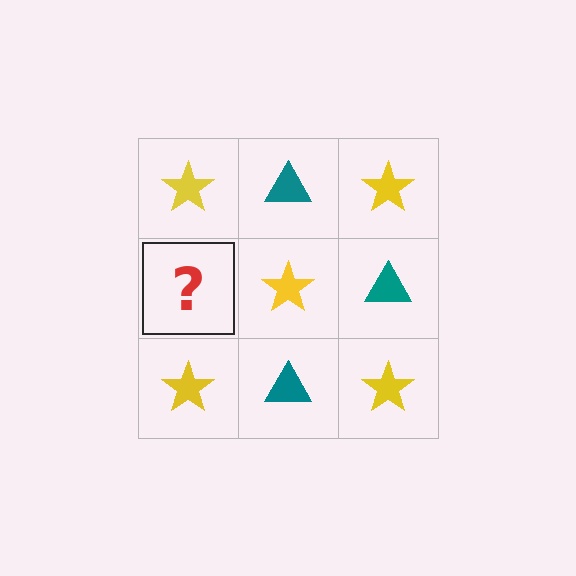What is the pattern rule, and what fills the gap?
The rule is that it alternates yellow star and teal triangle in a checkerboard pattern. The gap should be filled with a teal triangle.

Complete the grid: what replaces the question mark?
The question mark should be replaced with a teal triangle.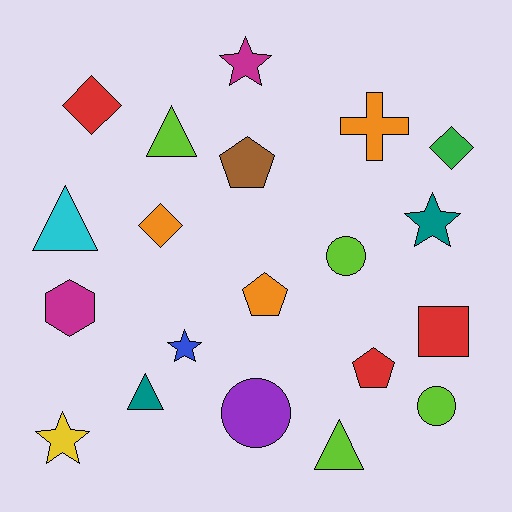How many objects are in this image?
There are 20 objects.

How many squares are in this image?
There is 1 square.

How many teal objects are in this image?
There are 2 teal objects.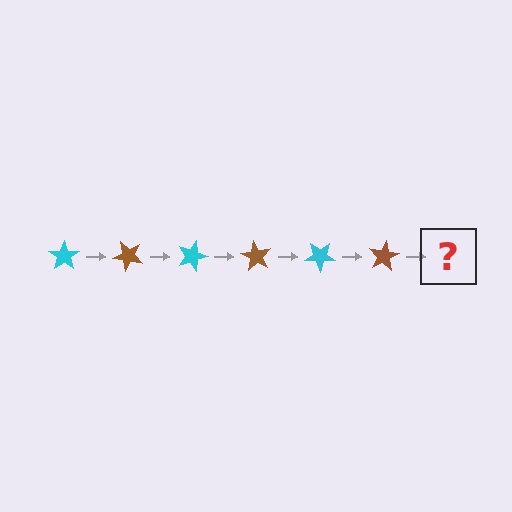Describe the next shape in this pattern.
It should be a cyan star, rotated 270 degrees from the start.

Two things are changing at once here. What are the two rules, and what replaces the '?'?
The two rules are that it rotates 45 degrees each step and the color cycles through cyan and brown. The '?' should be a cyan star, rotated 270 degrees from the start.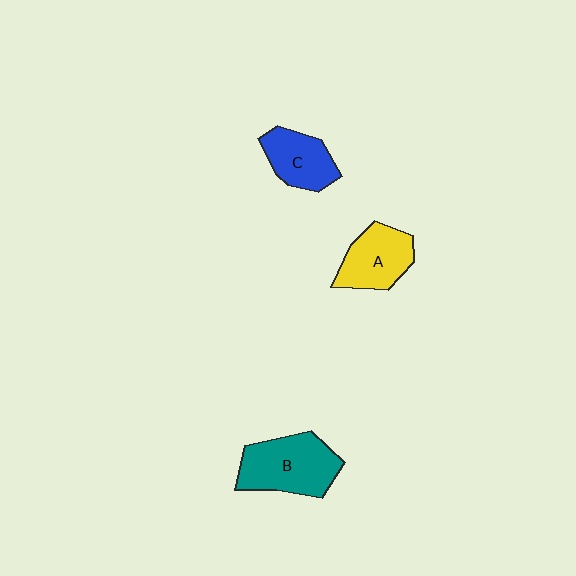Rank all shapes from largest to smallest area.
From largest to smallest: B (teal), A (yellow), C (blue).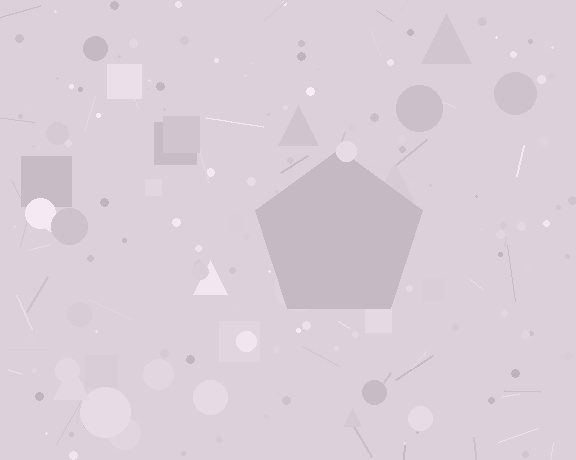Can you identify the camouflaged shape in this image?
The camouflaged shape is a pentagon.